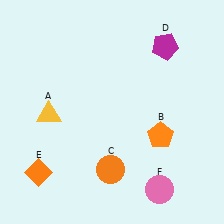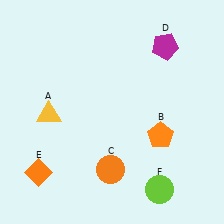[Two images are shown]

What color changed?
The circle (F) changed from pink in Image 1 to lime in Image 2.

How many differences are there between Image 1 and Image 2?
There is 1 difference between the two images.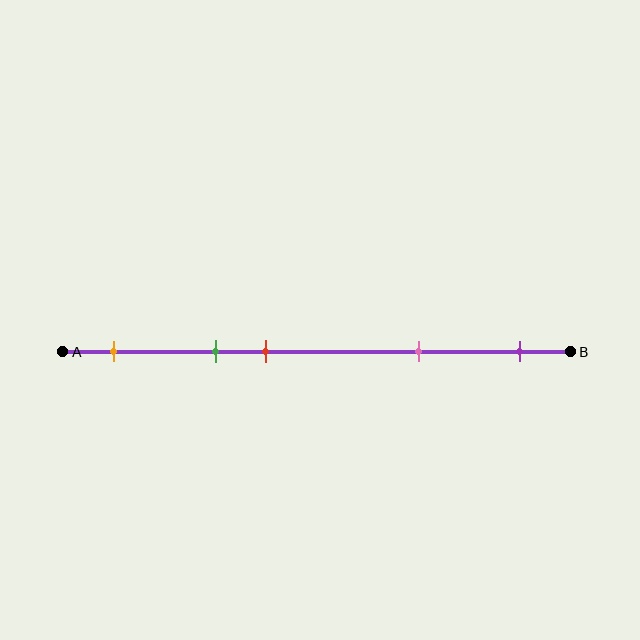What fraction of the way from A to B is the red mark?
The red mark is approximately 40% (0.4) of the way from A to B.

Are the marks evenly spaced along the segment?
No, the marks are not evenly spaced.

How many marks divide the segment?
There are 5 marks dividing the segment.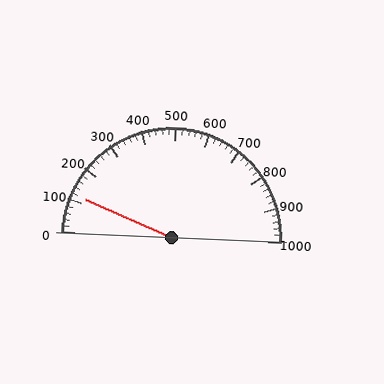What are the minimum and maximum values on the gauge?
The gauge ranges from 0 to 1000.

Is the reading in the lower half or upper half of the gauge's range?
The reading is in the lower half of the range (0 to 1000).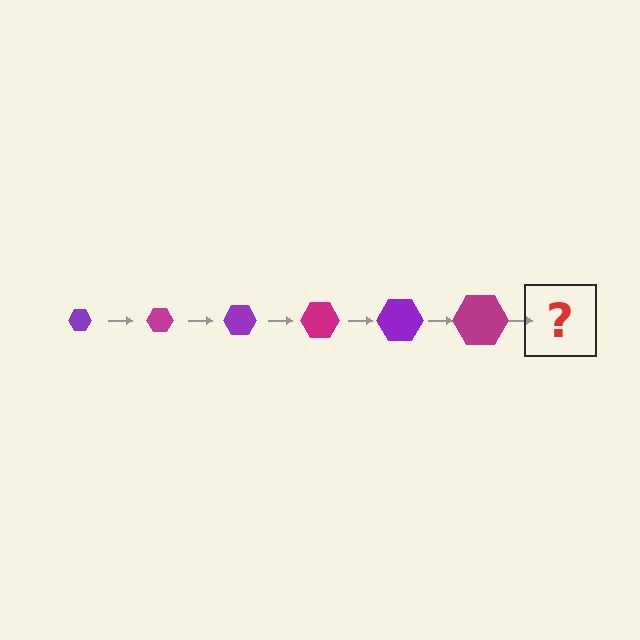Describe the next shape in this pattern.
It should be a purple hexagon, larger than the previous one.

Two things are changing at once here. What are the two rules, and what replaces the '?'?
The two rules are that the hexagon grows larger each step and the color cycles through purple and magenta. The '?' should be a purple hexagon, larger than the previous one.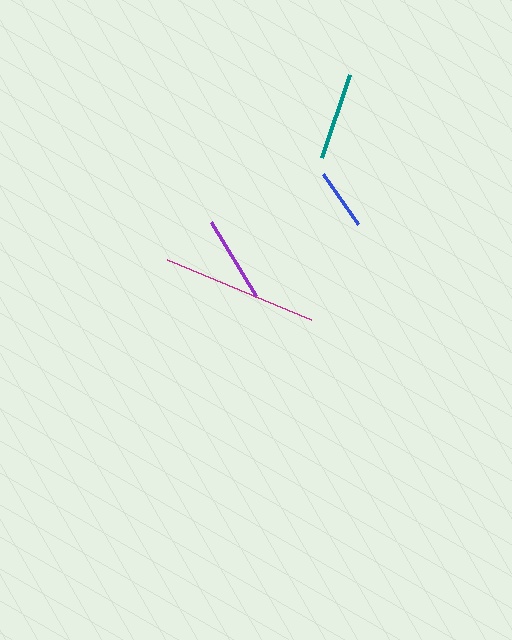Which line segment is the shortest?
The blue line is the shortest at approximately 61 pixels.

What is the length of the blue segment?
The blue segment is approximately 61 pixels long.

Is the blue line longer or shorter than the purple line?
The purple line is longer than the blue line.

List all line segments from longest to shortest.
From longest to shortest: magenta, teal, purple, blue.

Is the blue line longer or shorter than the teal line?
The teal line is longer than the blue line.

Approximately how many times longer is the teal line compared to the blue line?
The teal line is approximately 1.4 times the length of the blue line.